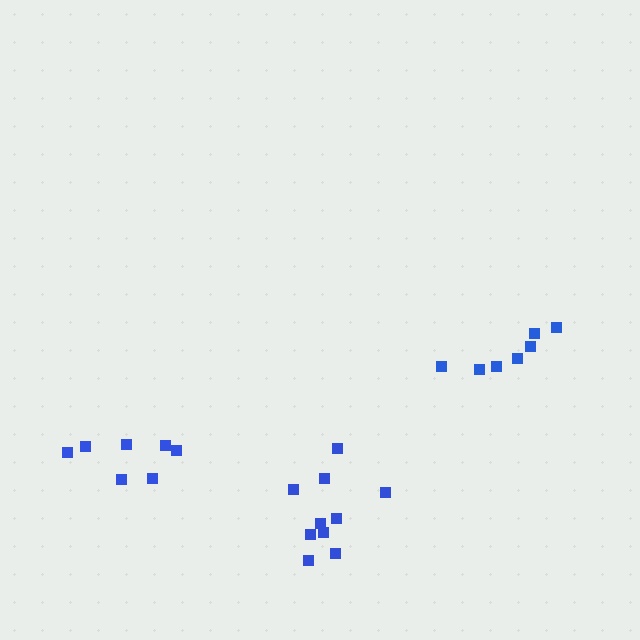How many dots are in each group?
Group 1: 10 dots, Group 2: 7 dots, Group 3: 7 dots (24 total).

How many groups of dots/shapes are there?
There are 3 groups.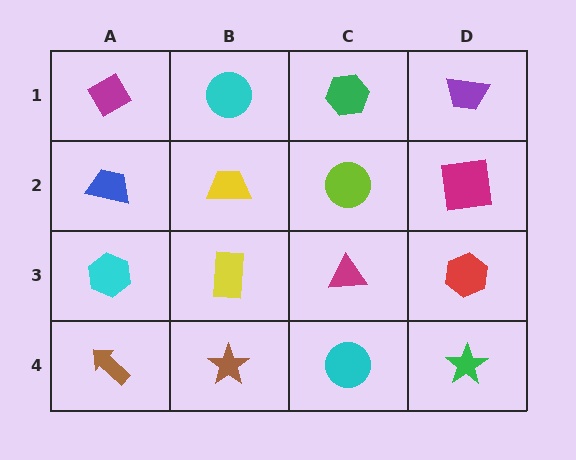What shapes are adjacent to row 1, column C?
A lime circle (row 2, column C), a cyan circle (row 1, column B), a purple trapezoid (row 1, column D).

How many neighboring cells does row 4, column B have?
3.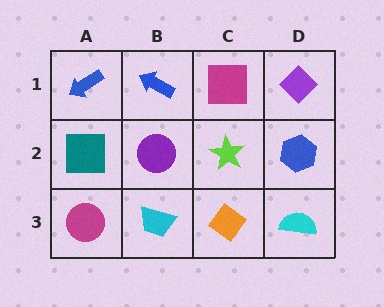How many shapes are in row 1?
4 shapes.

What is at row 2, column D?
A blue hexagon.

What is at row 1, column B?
A blue arrow.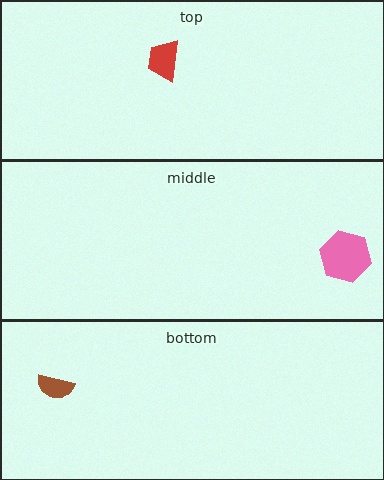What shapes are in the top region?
The red trapezoid.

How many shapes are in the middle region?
1.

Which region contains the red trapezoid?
The top region.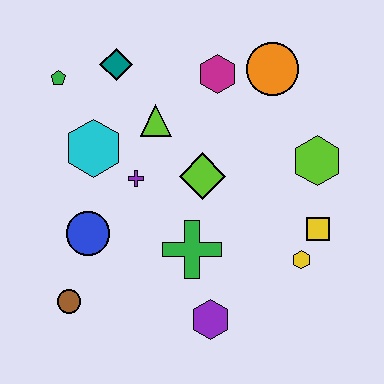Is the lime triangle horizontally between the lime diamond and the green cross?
No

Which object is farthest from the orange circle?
The brown circle is farthest from the orange circle.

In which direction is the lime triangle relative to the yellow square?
The lime triangle is to the left of the yellow square.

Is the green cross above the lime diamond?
No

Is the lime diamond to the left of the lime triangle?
No